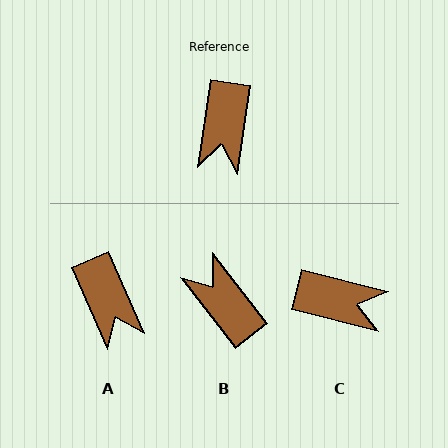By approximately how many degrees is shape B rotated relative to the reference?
Approximately 133 degrees clockwise.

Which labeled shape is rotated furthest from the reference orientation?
B, about 133 degrees away.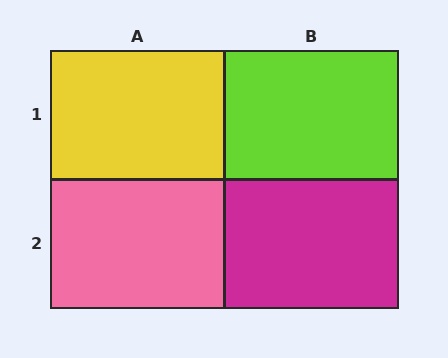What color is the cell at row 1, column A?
Yellow.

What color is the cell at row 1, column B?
Lime.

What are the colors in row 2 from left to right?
Pink, magenta.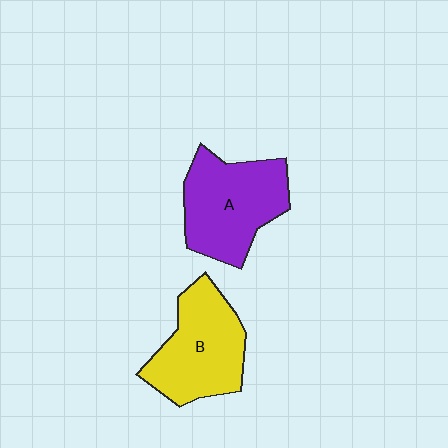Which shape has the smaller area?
Shape B (yellow).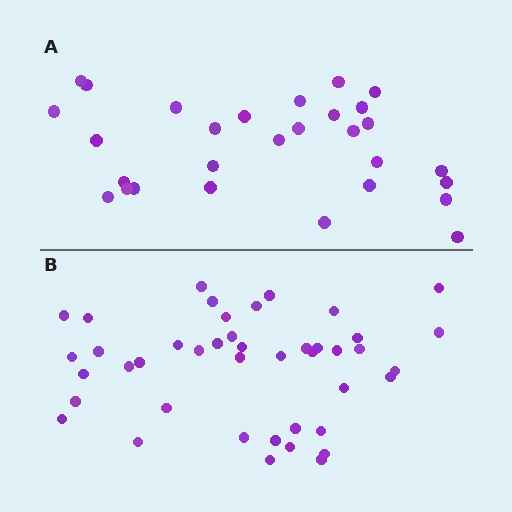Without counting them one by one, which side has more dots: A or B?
Region B (the bottom region) has more dots.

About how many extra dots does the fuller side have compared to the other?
Region B has approximately 15 more dots than region A.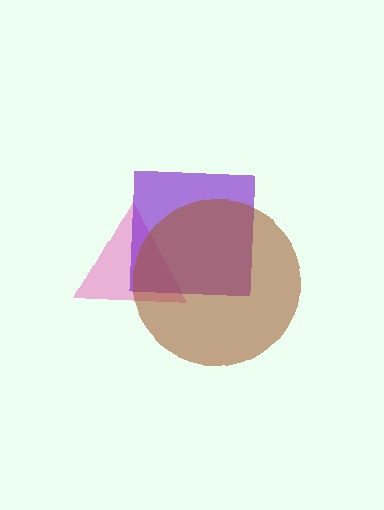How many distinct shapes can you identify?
There are 3 distinct shapes: a pink triangle, a purple square, a brown circle.